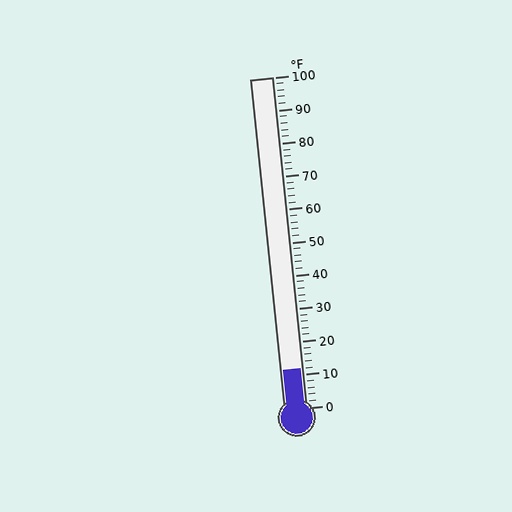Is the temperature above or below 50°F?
The temperature is below 50°F.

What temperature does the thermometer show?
The thermometer shows approximately 12°F.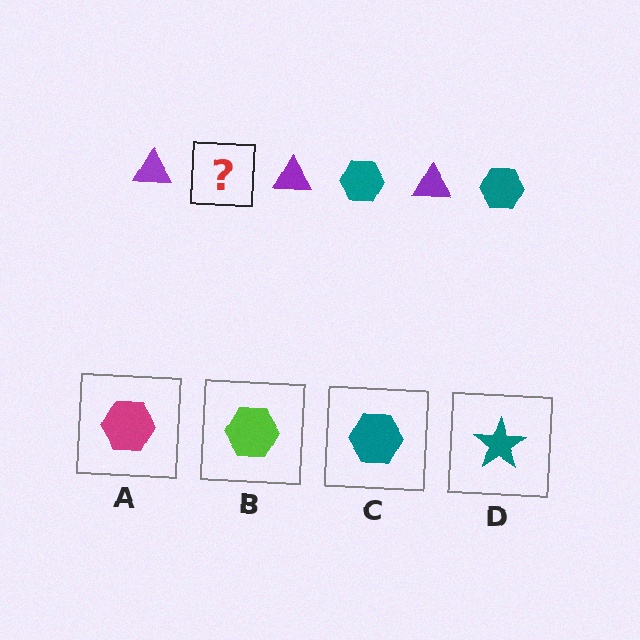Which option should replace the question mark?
Option C.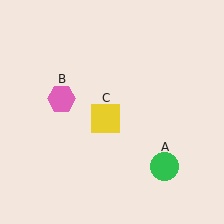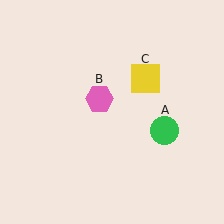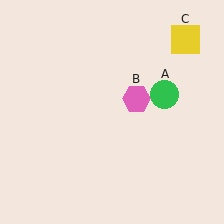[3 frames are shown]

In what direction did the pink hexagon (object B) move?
The pink hexagon (object B) moved right.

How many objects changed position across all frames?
3 objects changed position: green circle (object A), pink hexagon (object B), yellow square (object C).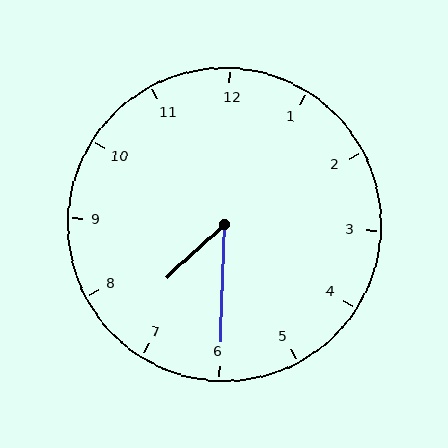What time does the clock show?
7:30.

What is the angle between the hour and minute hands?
Approximately 45 degrees.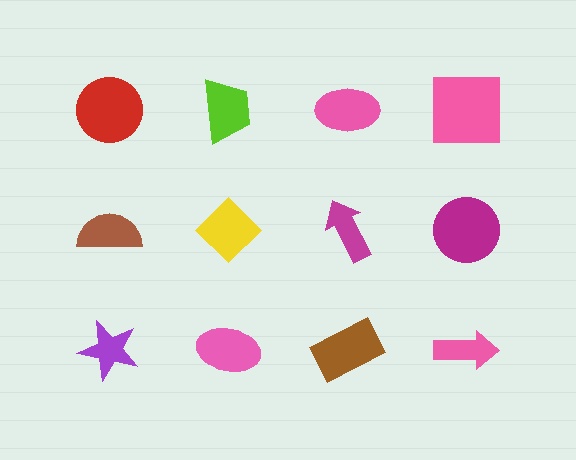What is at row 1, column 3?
A pink ellipse.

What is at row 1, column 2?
A lime trapezoid.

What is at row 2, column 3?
A magenta arrow.